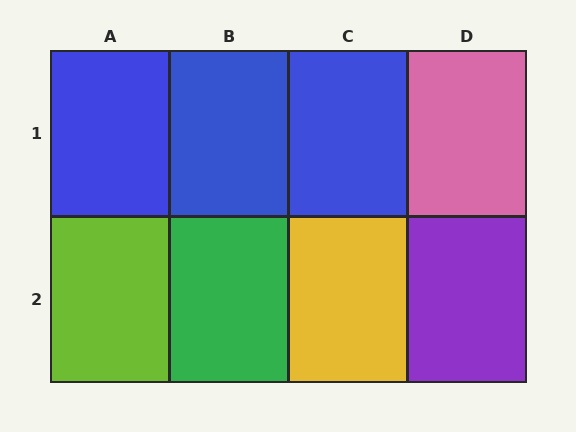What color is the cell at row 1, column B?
Blue.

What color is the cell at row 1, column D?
Pink.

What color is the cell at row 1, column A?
Blue.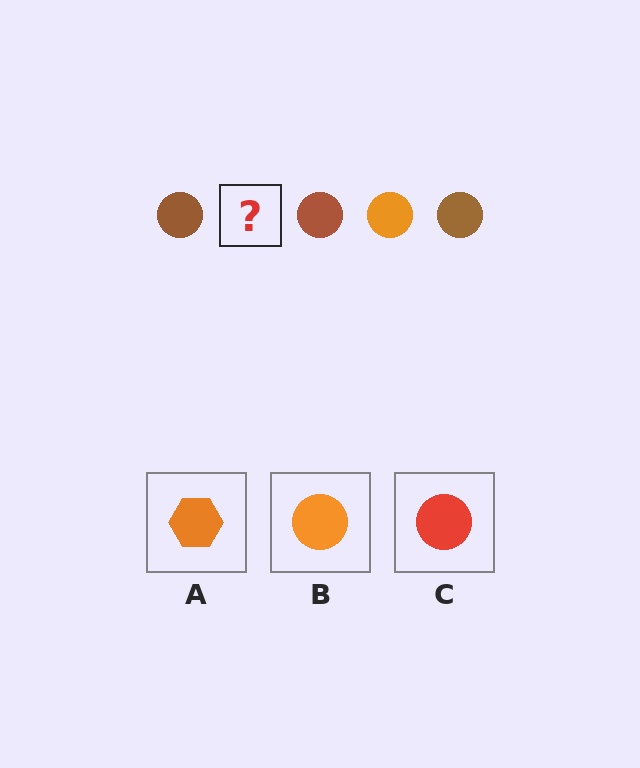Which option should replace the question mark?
Option B.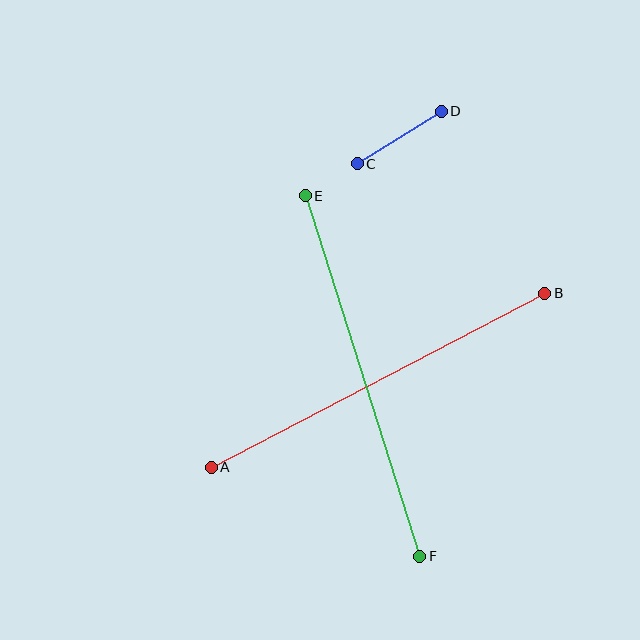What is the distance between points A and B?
The distance is approximately 376 pixels.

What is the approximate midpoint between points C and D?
The midpoint is at approximately (399, 137) pixels.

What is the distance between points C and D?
The distance is approximately 99 pixels.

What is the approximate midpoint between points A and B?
The midpoint is at approximately (378, 380) pixels.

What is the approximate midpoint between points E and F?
The midpoint is at approximately (363, 376) pixels.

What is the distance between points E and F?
The distance is approximately 378 pixels.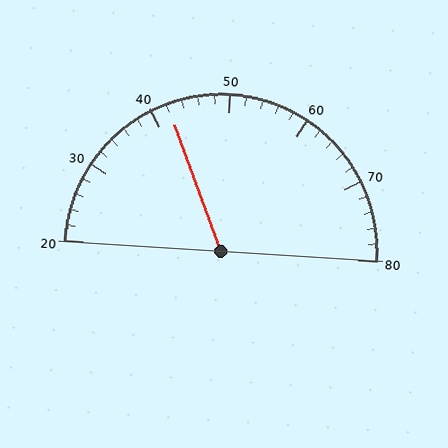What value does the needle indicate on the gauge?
The needle indicates approximately 42.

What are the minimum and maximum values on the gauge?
The gauge ranges from 20 to 80.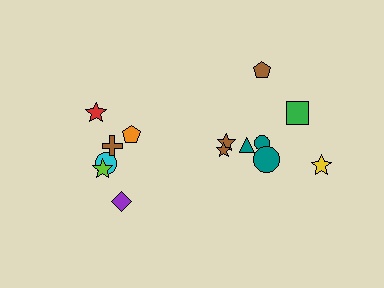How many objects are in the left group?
There are 6 objects.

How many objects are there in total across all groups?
There are 14 objects.